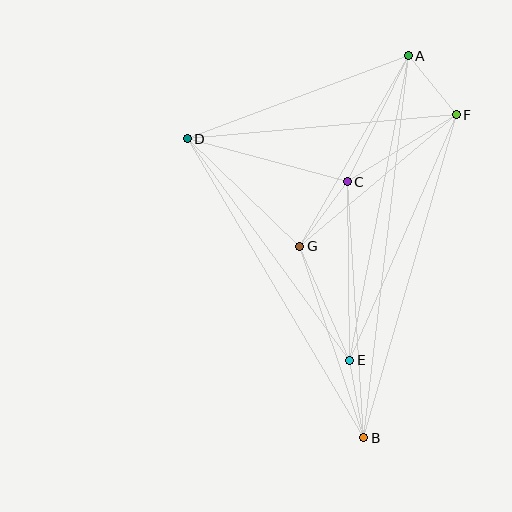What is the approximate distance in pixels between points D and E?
The distance between D and E is approximately 274 pixels.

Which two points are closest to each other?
Points A and F are closest to each other.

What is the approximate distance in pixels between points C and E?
The distance between C and E is approximately 178 pixels.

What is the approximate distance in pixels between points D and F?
The distance between D and F is approximately 270 pixels.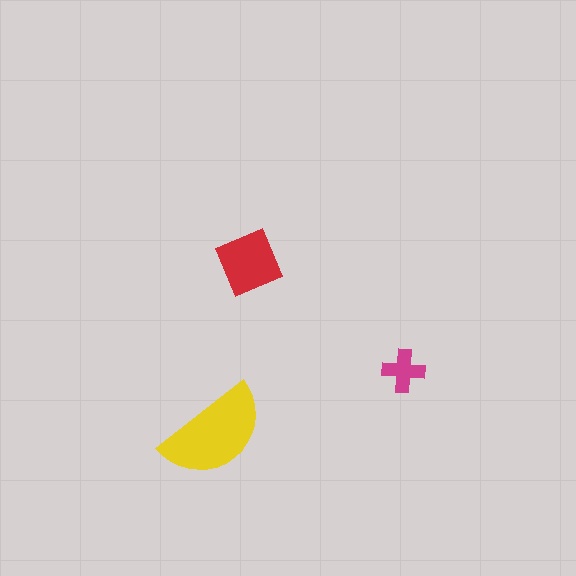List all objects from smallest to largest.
The magenta cross, the red square, the yellow semicircle.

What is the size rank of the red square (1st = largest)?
2nd.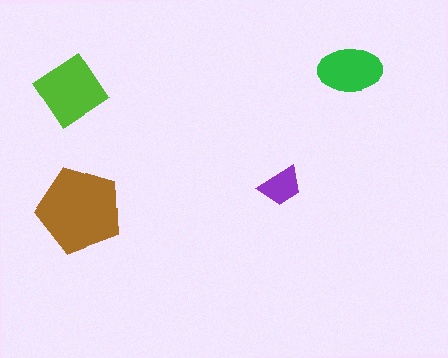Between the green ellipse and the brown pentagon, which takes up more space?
The brown pentagon.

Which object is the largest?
The brown pentagon.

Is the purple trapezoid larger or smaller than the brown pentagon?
Smaller.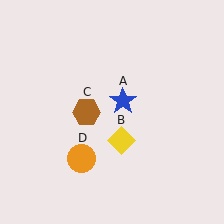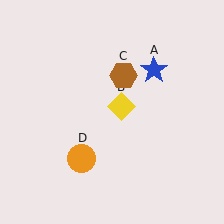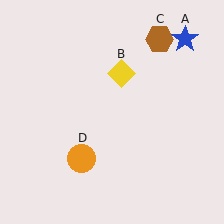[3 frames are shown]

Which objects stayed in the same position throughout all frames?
Orange circle (object D) remained stationary.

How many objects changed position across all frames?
3 objects changed position: blue star (object A), yellow diamond (object B), brown hexagon (object C).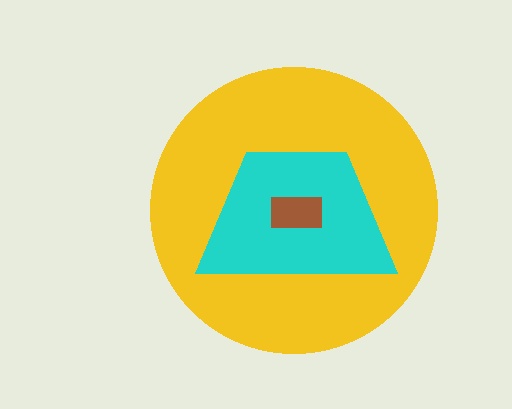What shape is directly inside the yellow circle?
The cyan trapezoid.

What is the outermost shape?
The yellow circle.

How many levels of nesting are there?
3.